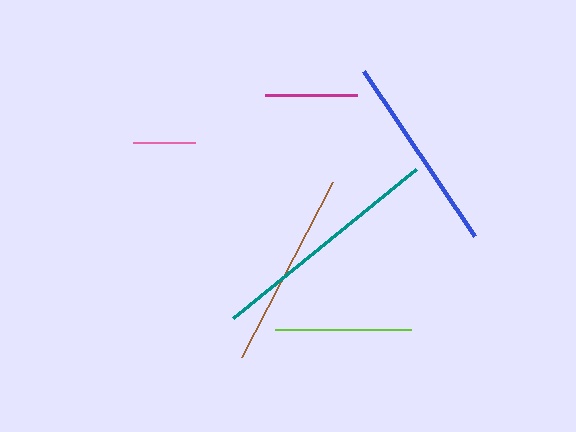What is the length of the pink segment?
The pink segment is approximately 62 pixels long.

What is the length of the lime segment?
The lime segment is approximately 136 pixels long.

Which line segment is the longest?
The teal line is the longest at approximately 236 pixels.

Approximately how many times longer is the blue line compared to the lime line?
The blue line is approximately 1.5 times the length of the lime line.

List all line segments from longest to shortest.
From longest to shortest: teal, blue, brown, lime, magenta, pink.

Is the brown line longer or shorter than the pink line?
The brown line is longer than the pink line.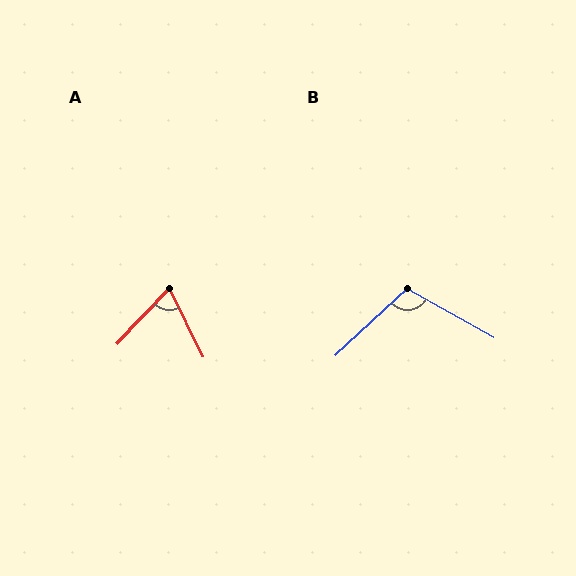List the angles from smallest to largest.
A (69°), B (108°).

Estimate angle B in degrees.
Approximately 108 degrees.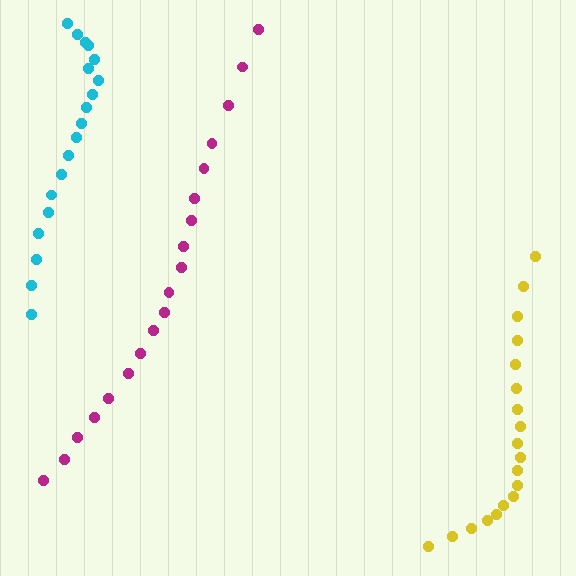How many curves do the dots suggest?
There are 3 distinct paths.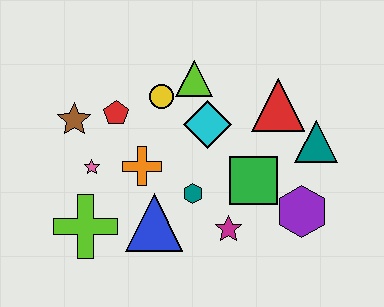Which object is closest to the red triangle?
The teal triangle is closest to the red triangle.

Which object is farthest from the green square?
The brown star is farthest from the green square.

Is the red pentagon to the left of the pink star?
No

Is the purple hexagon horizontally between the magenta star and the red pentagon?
No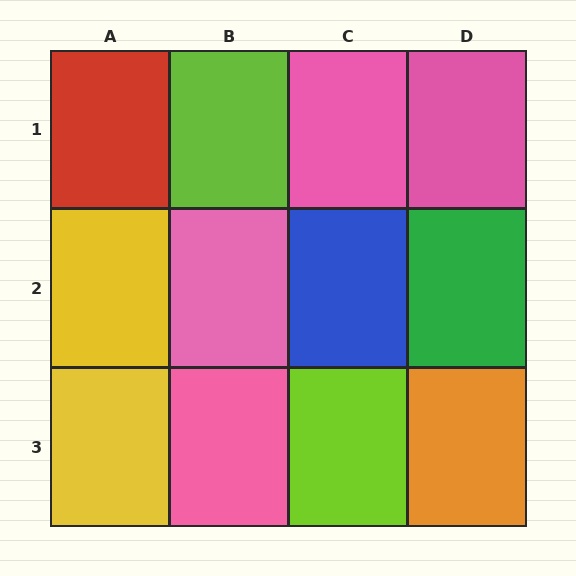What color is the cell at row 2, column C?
Blue.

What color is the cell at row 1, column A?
Red.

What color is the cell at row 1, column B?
Lime.